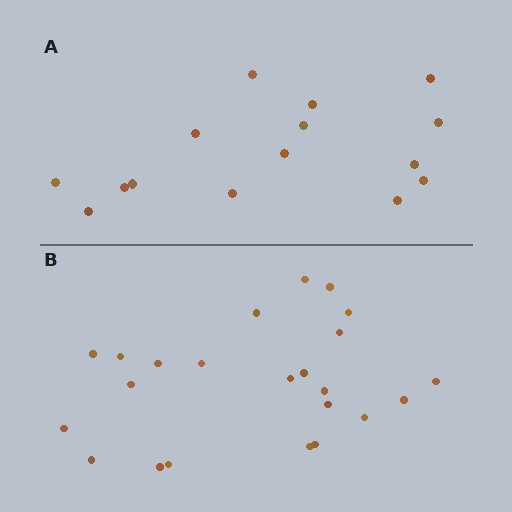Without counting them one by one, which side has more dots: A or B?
Region B (the bottom region) has more dots.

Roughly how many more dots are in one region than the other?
Region B has roughly 8 or so more dots than region A.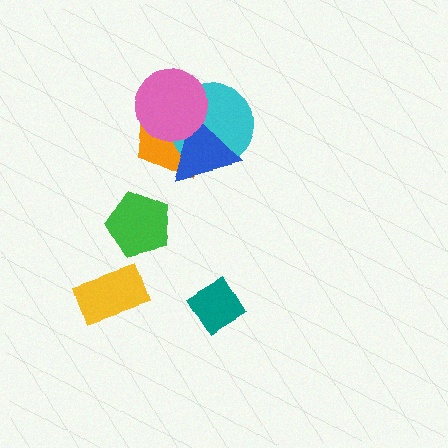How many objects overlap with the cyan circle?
3 objects overlap with the cyan circle.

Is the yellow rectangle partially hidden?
No, no other shape covers it.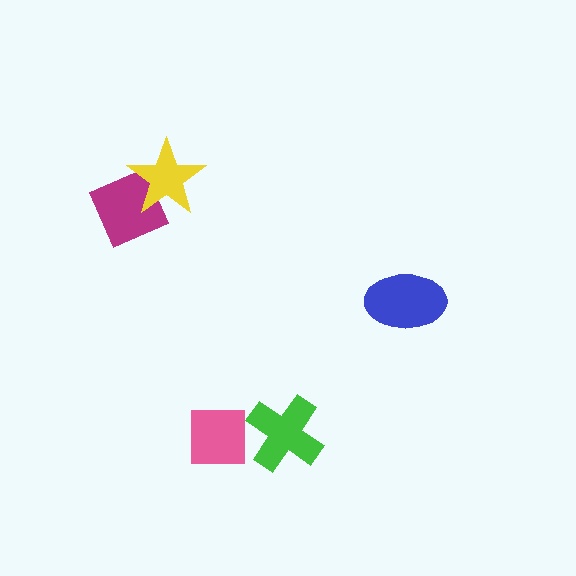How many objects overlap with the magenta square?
1 object overlaps with the magenta square.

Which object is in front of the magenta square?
The yellow star is in front of the magenta square.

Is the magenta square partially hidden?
Yes, it is partially covered by another shape.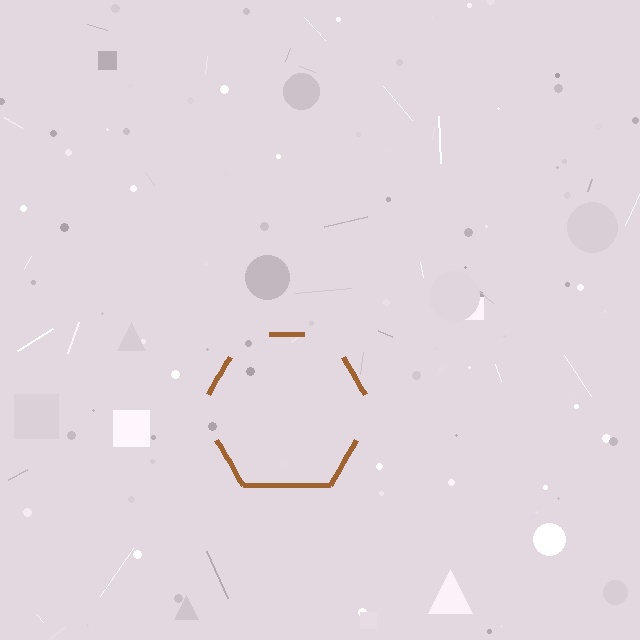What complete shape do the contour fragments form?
The contour fragments form a hexagon.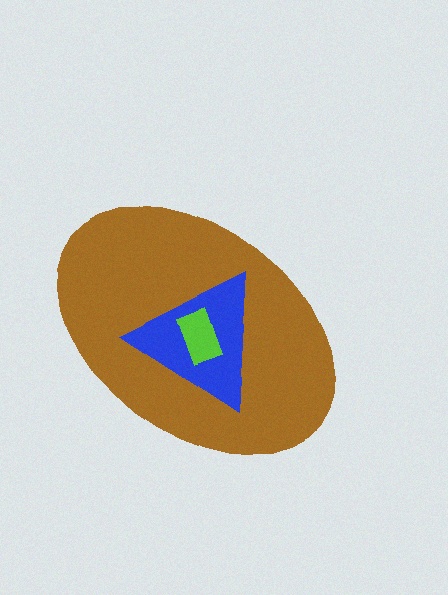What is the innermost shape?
The lime rectangle.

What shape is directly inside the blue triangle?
The lime rectangle.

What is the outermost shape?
The brown ellipse.